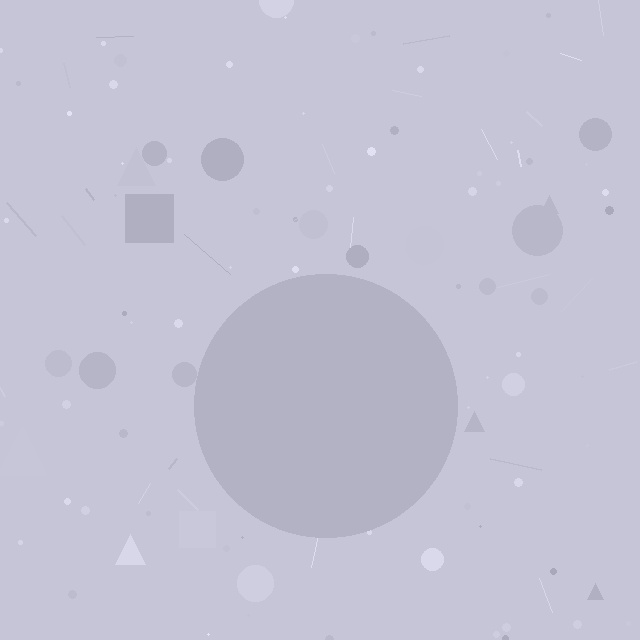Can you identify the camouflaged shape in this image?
The camouflaged shape is a circle.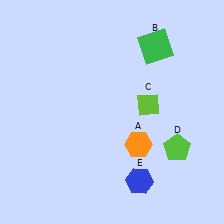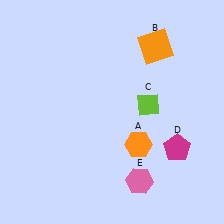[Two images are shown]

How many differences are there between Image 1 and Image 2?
There are 3 differences between the two images.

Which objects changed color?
B changed from green to orange. D changed from lime to magenta. E changed from blue to pink.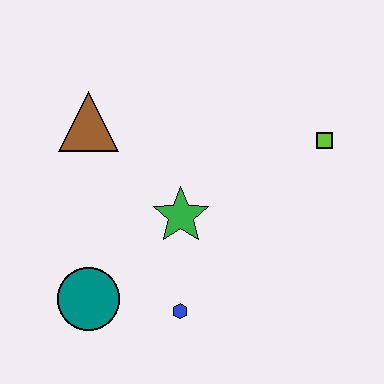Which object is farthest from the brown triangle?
The lime square is farthest from the brown triangle.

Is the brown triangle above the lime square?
Yes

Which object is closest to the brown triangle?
The green star is closest to the brown triangle.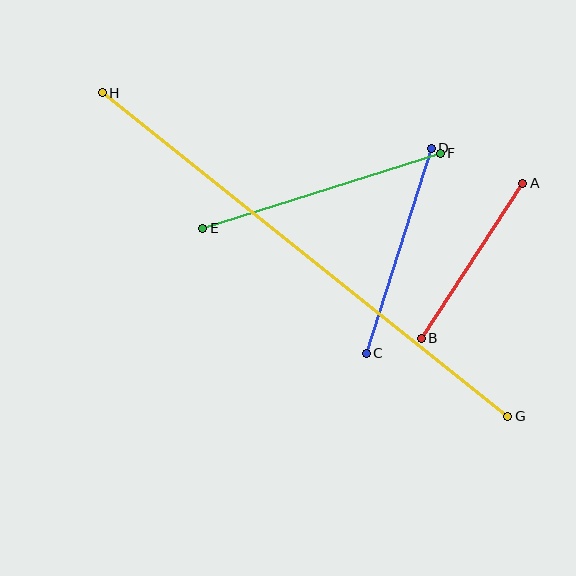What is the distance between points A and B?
The distance is approximately 185 pixels.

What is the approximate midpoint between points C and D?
The midpoint is at approximately (399, 251) pixels.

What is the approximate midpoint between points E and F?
The midpoint is at approximately (322, 191) pixels.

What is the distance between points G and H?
The distance is approximately 518 pixels.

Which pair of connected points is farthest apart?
Points G and H are farthest apart.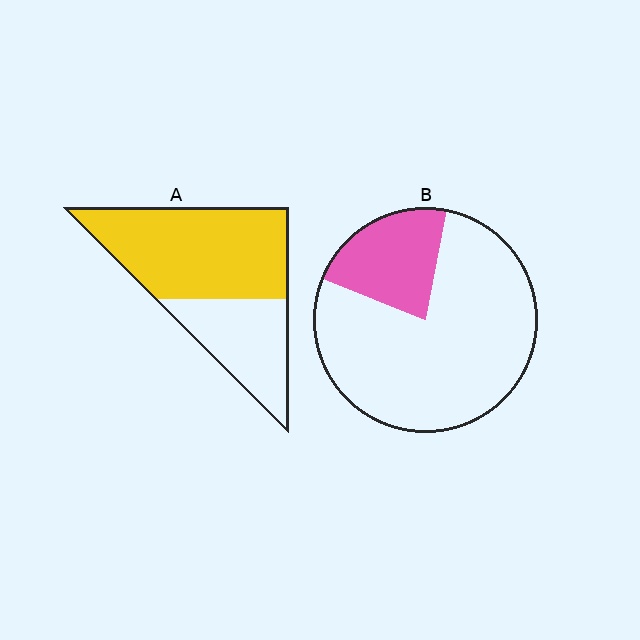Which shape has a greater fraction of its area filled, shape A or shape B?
Shape A.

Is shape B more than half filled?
No.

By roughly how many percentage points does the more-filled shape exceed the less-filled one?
By roughly 45 percentage points (A over B).